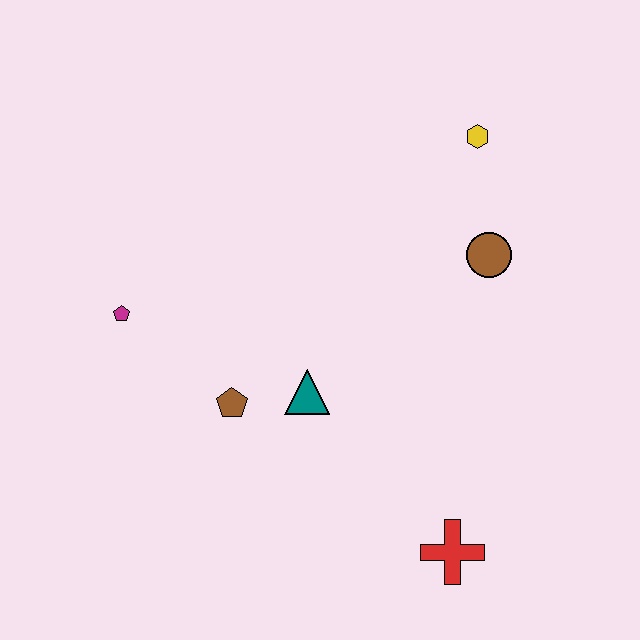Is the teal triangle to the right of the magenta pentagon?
Yes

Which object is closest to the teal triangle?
The brown pentagon is closest to the teal triangle.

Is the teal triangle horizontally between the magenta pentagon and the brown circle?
Yes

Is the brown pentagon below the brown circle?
Yes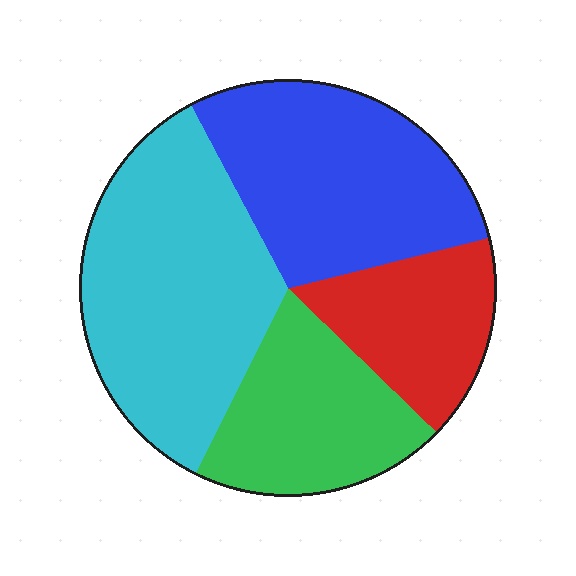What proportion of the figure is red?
Red covers 16% of the figure.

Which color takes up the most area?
Cyan, at roughly 35%.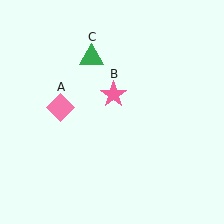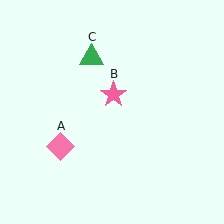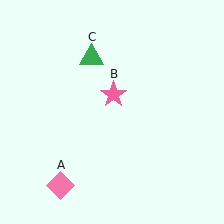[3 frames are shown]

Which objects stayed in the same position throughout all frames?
Pink star (object B) and green triangle (object C) remained stationary.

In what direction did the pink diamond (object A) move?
The pink diamond (object A) moved down.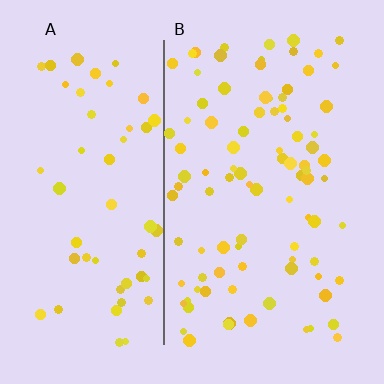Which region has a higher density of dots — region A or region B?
B (the right).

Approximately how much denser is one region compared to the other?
Approximately 1.6× — region B over region A.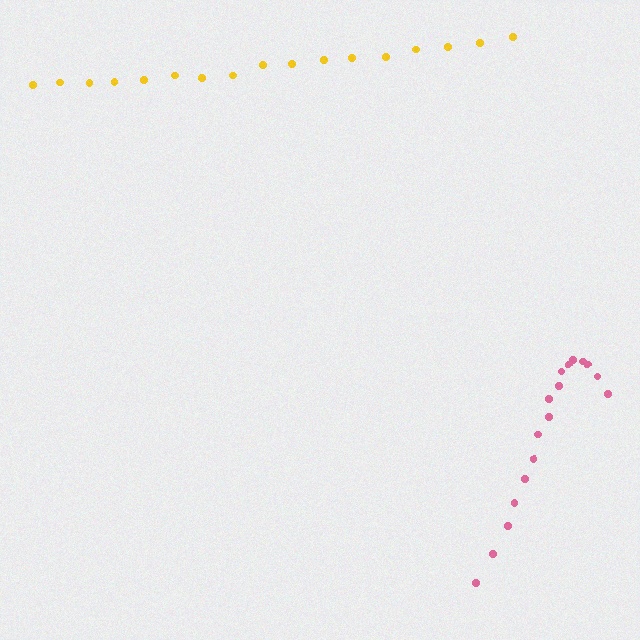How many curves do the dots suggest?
There are 2 distinct paths.